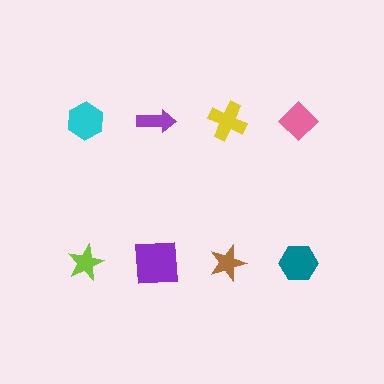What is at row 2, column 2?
A purple square.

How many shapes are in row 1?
4 shapes.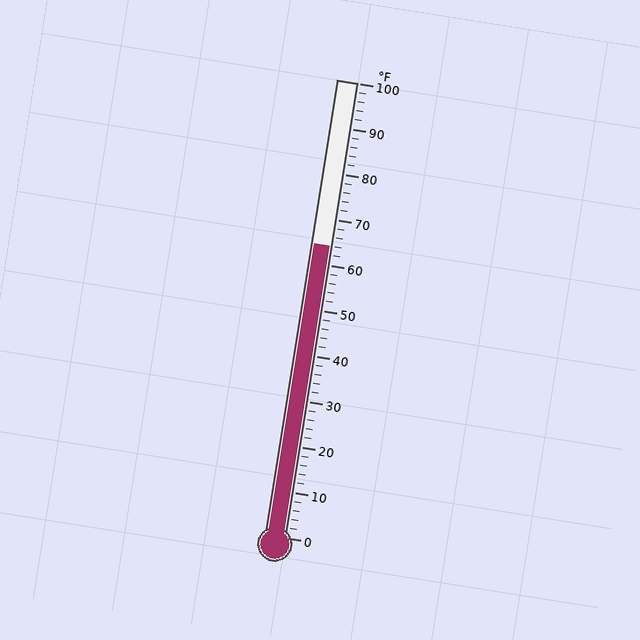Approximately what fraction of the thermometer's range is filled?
The thermometer is filled to approximately 65% of its range.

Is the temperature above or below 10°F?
The temperature is above 10°F.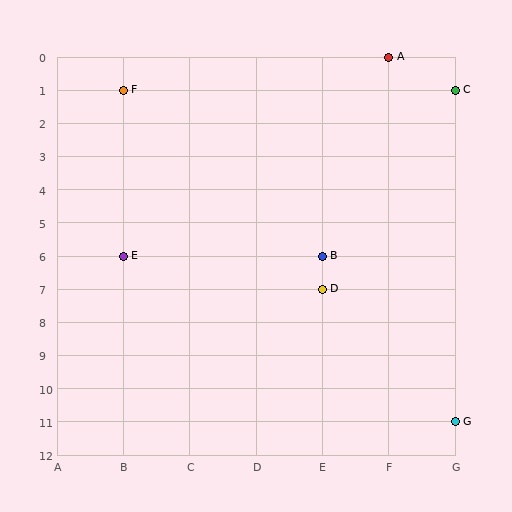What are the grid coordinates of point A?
Point A is at grid coordinates (F, 0).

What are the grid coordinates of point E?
Point E is at grid coordinates (B, 6).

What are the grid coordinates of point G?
Point G is at grid coordinates (G, 11).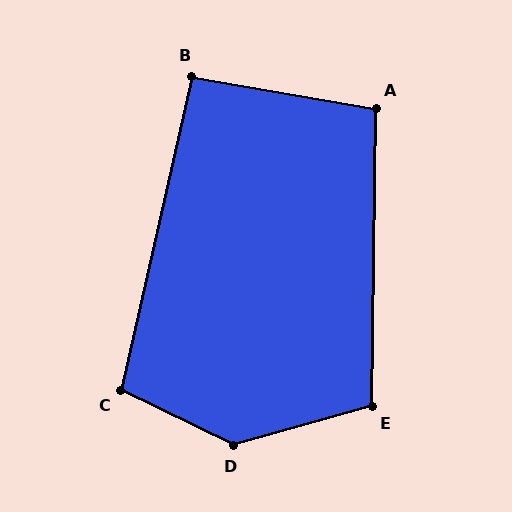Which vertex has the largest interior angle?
D, at approximately 138 degrees.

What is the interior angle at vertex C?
Approximately 103 degrees (obtuse).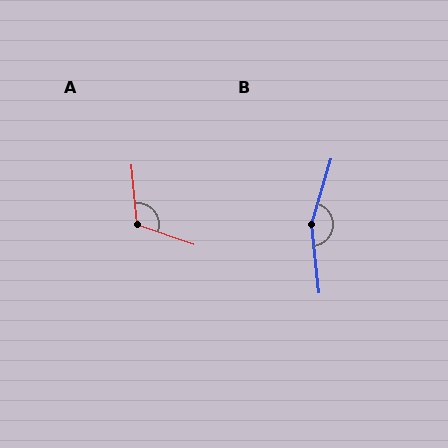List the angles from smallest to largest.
A (114°), B (157°).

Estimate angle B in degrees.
Approximately 157 degrees.